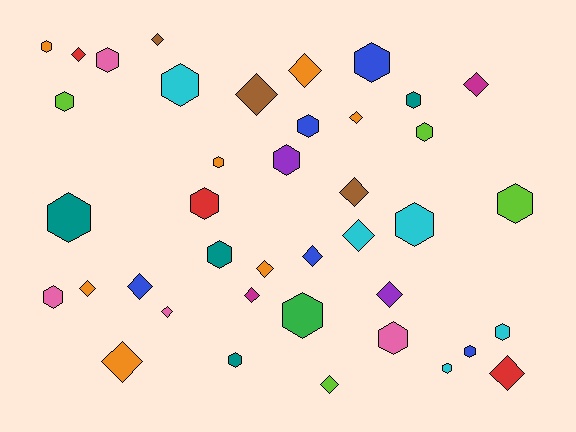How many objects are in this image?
There are 40 objects.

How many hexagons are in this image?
There are 22 hexagons.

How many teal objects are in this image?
There are 4 teal objects.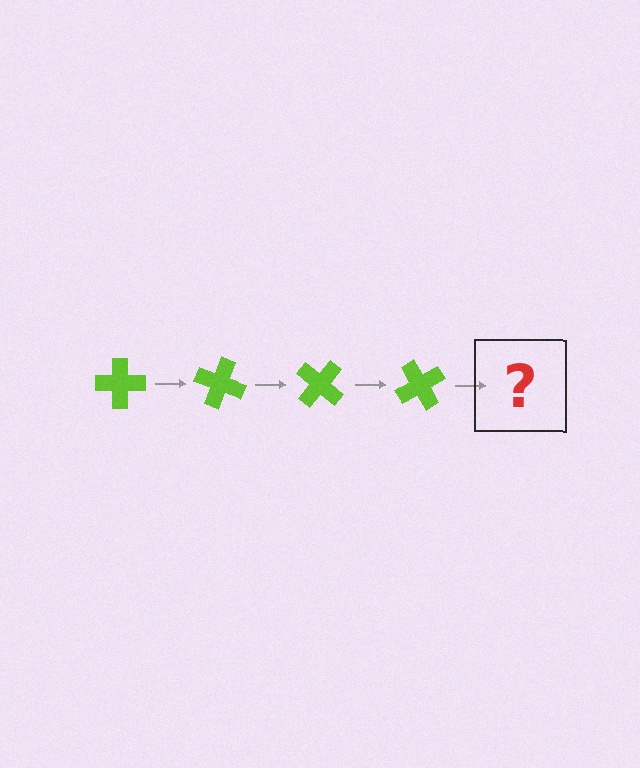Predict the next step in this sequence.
The next step is a lime cross rotated 80 degrees.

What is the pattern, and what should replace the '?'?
The pattern is that the cross rotates 20 degrees each step. The '?' should be a lime cross rotated 80 degrees.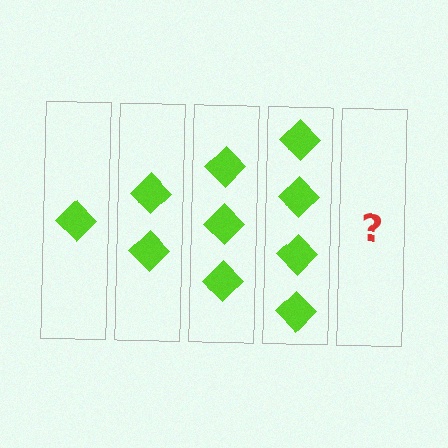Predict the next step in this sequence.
The next step is 5 diamonds.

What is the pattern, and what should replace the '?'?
The pattern is that each step adds one more diamond. The '?' should be 5 diamonds.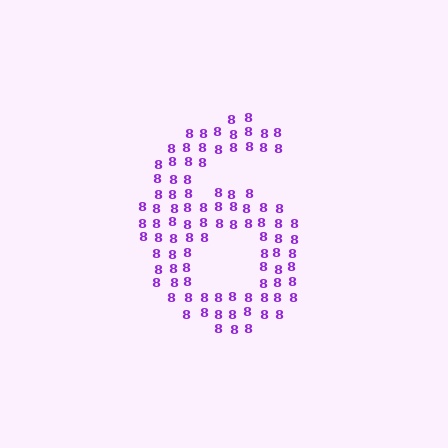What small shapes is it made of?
It is made of small digit 8's.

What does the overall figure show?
The overall figure shows the digit 6.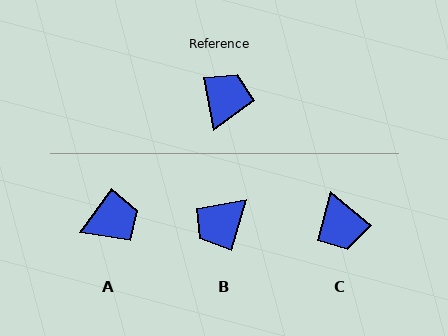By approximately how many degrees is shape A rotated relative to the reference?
Approximately 45 degrees clockwise.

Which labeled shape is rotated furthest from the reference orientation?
B, about 154 degrees away.